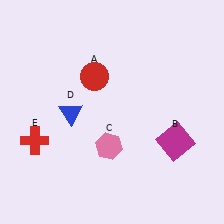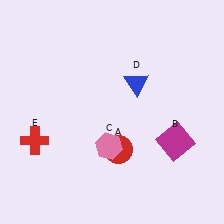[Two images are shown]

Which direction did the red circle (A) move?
The red circle (A) moved down.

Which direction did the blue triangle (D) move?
The blue triangle (D) moved right.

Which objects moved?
The objects that moved are: the red circle (A), the blue triangle (D).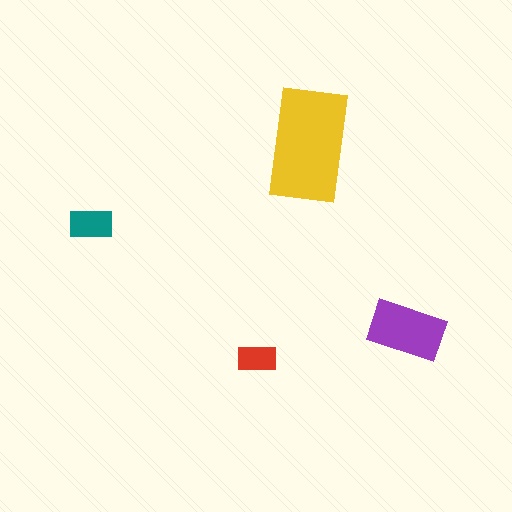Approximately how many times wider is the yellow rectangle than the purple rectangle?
About 1.5 times wider.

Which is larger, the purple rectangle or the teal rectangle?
The purple one.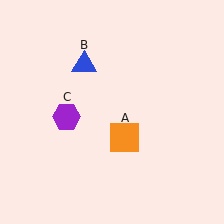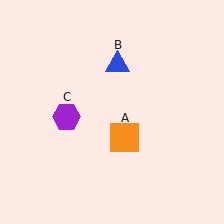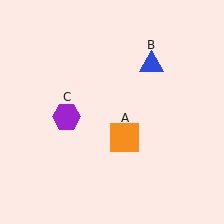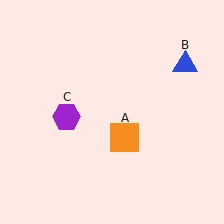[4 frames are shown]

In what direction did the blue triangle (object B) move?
The blue triangle (object B) moved right.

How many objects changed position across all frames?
1 object changed position: blue triangle (object B).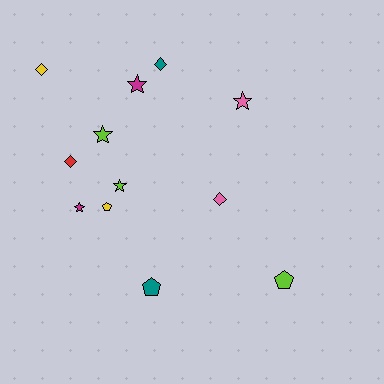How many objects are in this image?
There are 12 objects.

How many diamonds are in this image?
There are 4 diamonds.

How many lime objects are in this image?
There are 3 lime objects.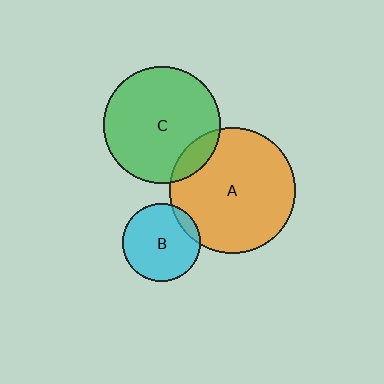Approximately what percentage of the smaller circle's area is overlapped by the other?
Approximately 10%.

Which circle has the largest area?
Circle A (orange).